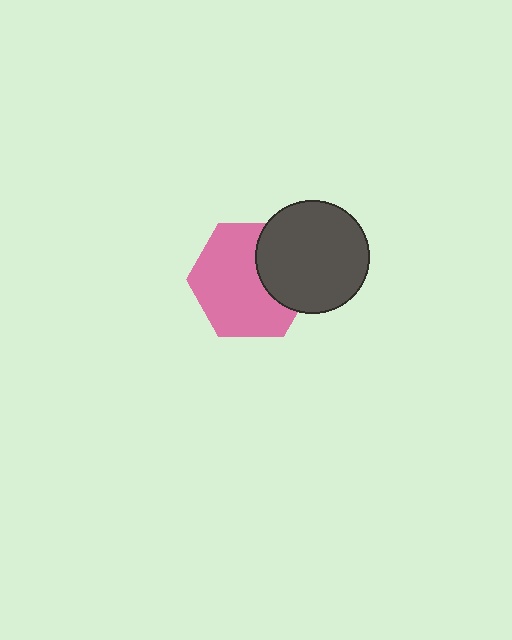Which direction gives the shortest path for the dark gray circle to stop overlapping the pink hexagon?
Moving right gives the shortest separation.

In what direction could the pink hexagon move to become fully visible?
The pink hexagon could move left. That would shift it out from behind the dark gray circle entirely.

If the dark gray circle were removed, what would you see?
You would see the complete pink hexagon.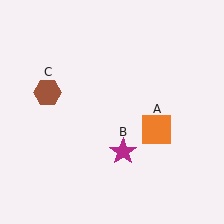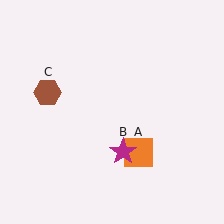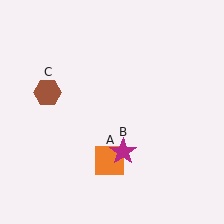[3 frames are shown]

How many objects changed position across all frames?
1 object changed position: orange square (object A).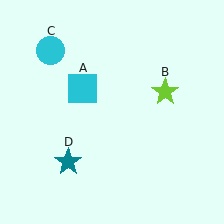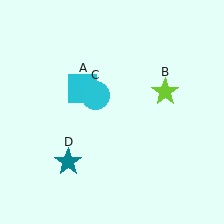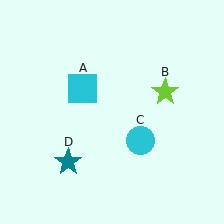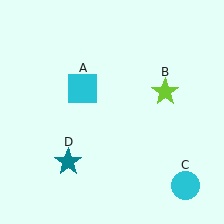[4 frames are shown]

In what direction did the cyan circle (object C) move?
The cyan circle (object C) moved down and to the right.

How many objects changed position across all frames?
1 object changed position: cyan circle (object C).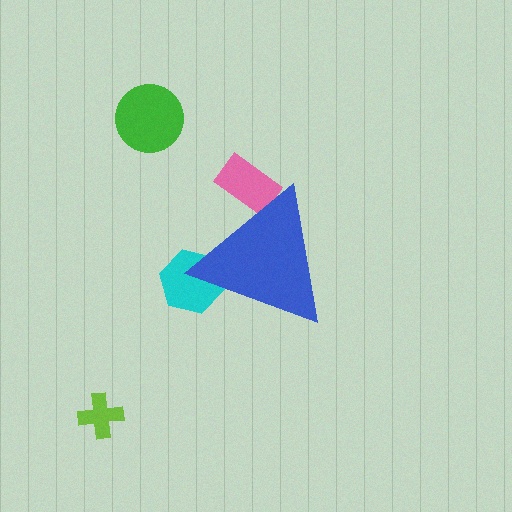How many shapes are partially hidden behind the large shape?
2 shapes are partially hidden.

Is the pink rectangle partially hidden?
Yes, the pink rectangle is partially hidden behind the blue triangle.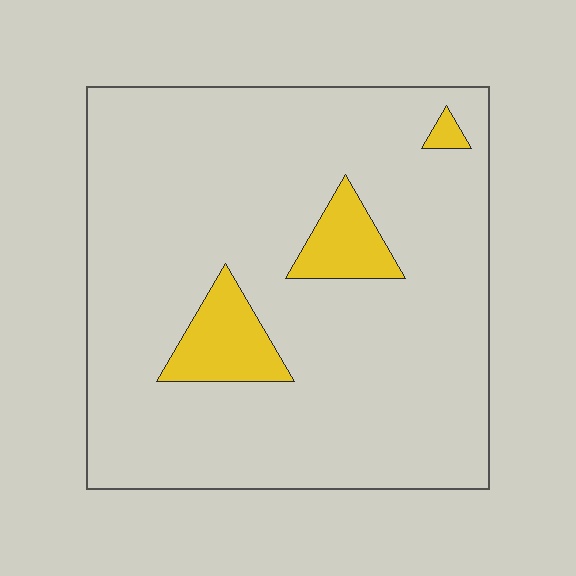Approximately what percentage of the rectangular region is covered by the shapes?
Approximately 10%.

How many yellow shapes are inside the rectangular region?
3.